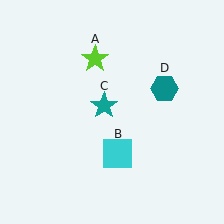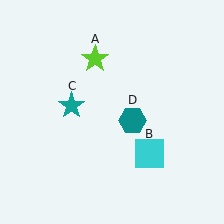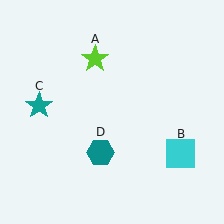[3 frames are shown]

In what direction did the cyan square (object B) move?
The cyan square (object B) moved right.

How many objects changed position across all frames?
3 objects changed position: cyan square (object B), teal star (object C), teal hexagon (object D).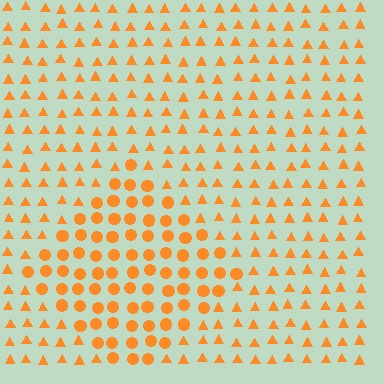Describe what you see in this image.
The image is filled with small orange elements arranged in a uniform grid. A diamond-shaped region contains circles, while the surrounding area contains triangles. The boundary is defined purely by the change in element shape.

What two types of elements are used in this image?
The image uses circles inside the diamond region and triangles outside it.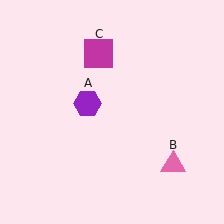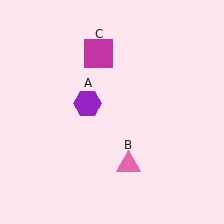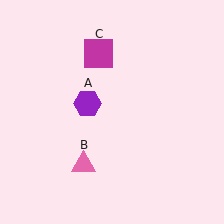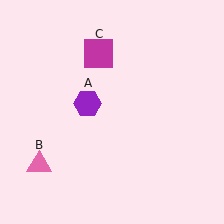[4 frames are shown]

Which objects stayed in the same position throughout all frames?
Purple hexagon (object A) and magenta square (object C) remained stationary.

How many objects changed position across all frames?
1 object changed position: pink triangle (object B).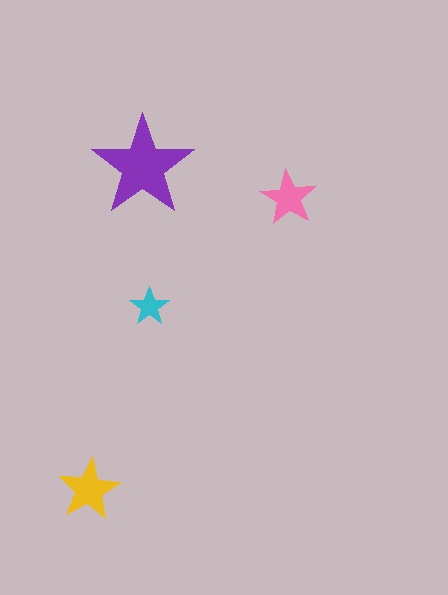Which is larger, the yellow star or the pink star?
The yellow one.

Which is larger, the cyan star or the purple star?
The purple one.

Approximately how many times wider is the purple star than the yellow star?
About 1.5 times wider.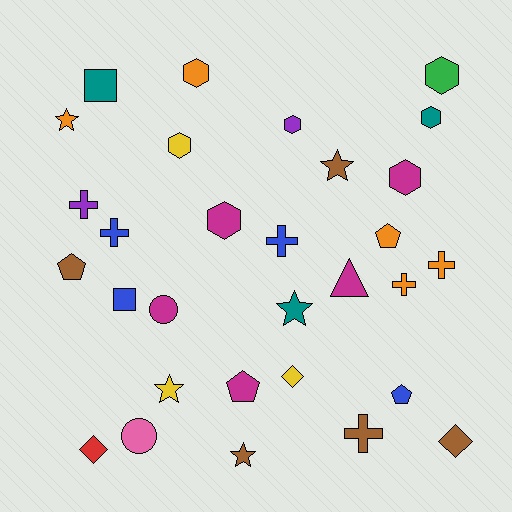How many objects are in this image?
There are 30 objects.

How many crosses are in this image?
There are 6 crosses.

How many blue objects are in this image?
There are 4 blue objects.